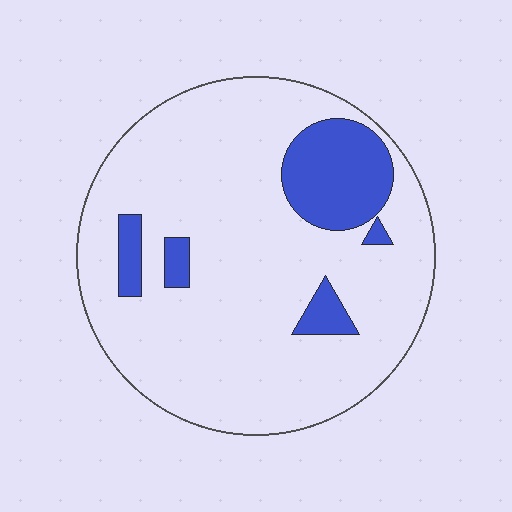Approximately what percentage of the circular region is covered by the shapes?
Approximately 15%.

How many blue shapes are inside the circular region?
5.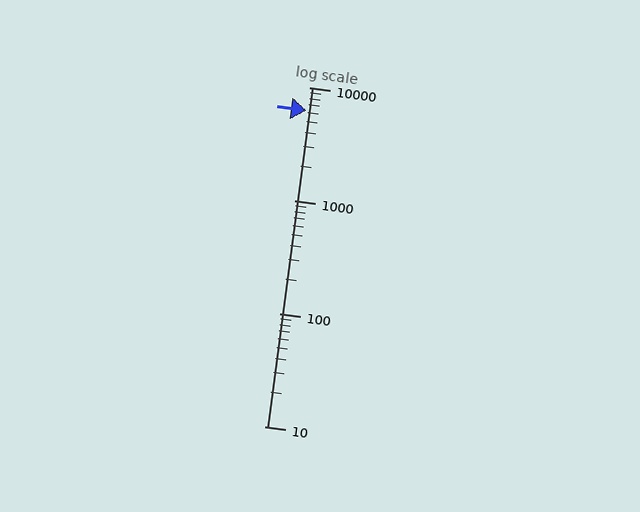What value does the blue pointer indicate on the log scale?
The pointer indicates approximately 6200.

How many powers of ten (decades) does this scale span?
The scale spans 3 decades, from 10 to 10000.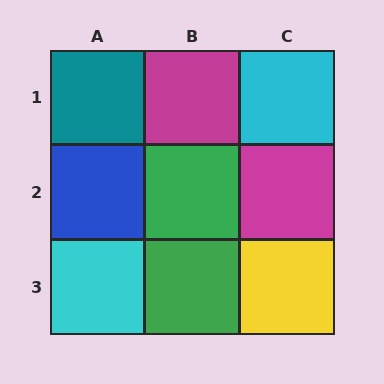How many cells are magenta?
2 cells are magenta.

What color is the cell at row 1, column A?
Teal.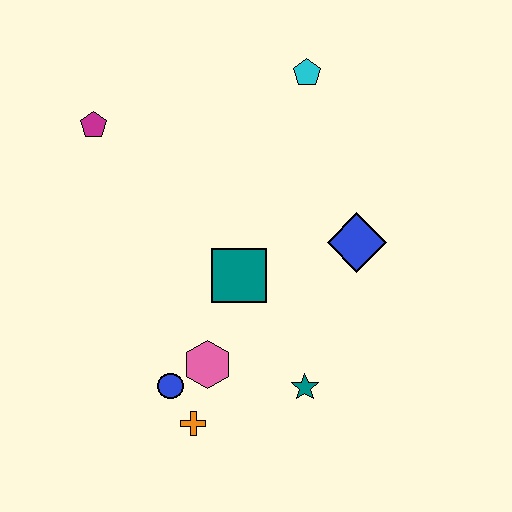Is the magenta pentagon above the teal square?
Yes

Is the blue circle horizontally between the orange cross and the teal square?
No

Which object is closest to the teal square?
The pink hexagon is closest to the teal square.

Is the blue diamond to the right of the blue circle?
Yes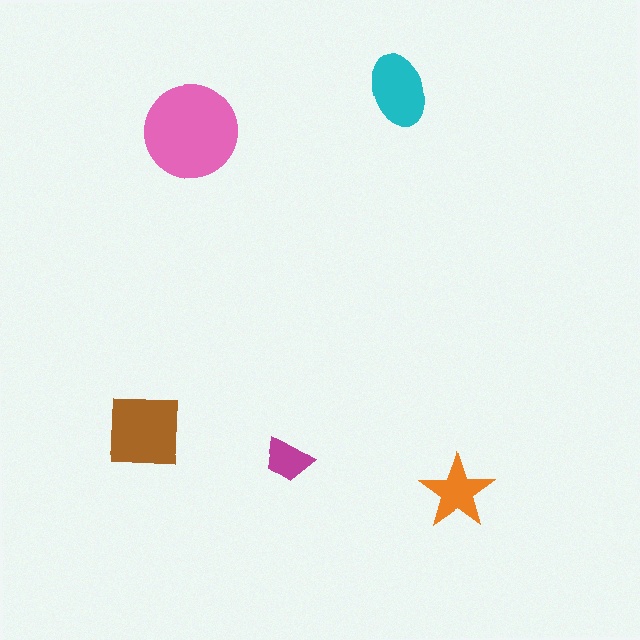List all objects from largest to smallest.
The pink circle, the brown square, the cyan ellipse, the orange star, the magenta trapezoid.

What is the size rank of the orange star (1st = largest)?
4th.